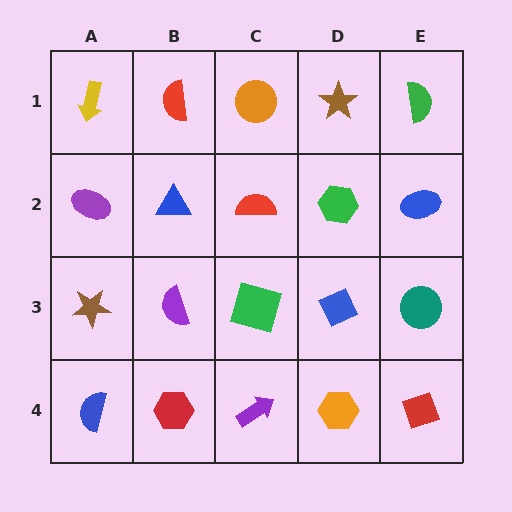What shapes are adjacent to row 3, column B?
A blue triangle (row 2, column B), a red hexagon (row 4, column B), a brown star (row 3, column A), a green square (row 3, column C).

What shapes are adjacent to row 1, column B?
A blue triangle (row 2, column B), a yellow arrow (row 1, column A), an orange circle (row 1, column C).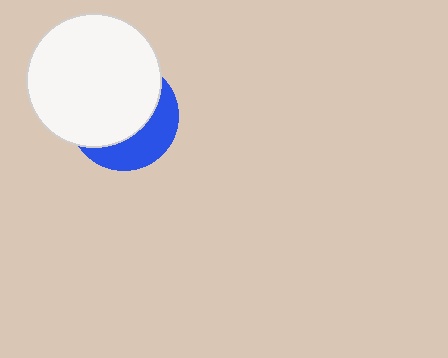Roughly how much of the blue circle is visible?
A small part of it is visible (roughly 35%).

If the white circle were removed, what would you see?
You would see the complete blue circle.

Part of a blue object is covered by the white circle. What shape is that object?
It is a circle.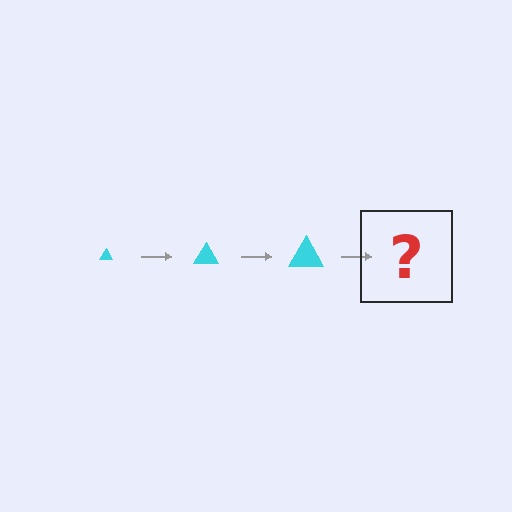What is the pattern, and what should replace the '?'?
The pattern is that the triangle gets progressively larger each step. The '?' should be a cyan triangle, larger than the previous one.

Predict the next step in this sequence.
The next step is a cyan triangle, larger than the previous one.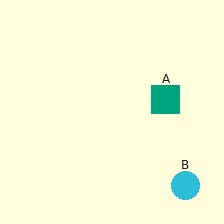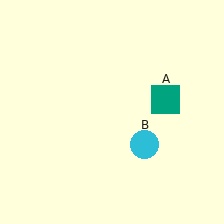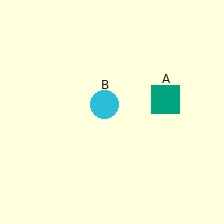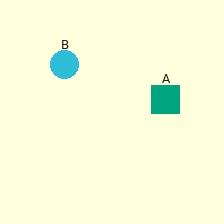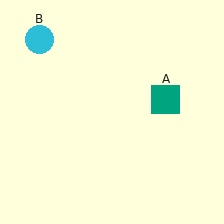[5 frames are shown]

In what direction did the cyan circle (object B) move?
The cyan circle (object B) moved up and to the left.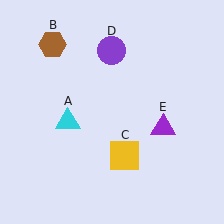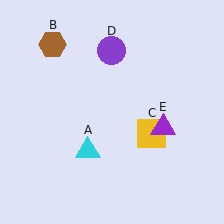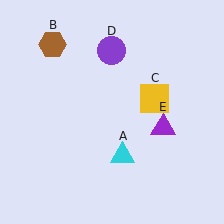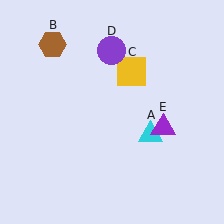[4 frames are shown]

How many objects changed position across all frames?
2 objects changed position: cyan triangle (object A), yellow square (object C).